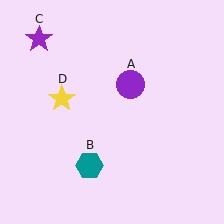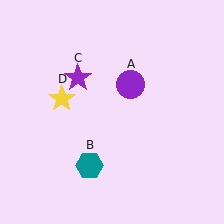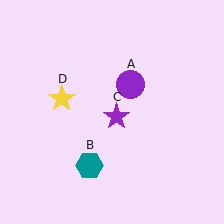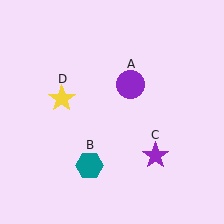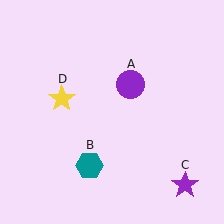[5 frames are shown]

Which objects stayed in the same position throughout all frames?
Purple circle (object A) and teal hexagon (object B) and yellow star (object D) remained stationary.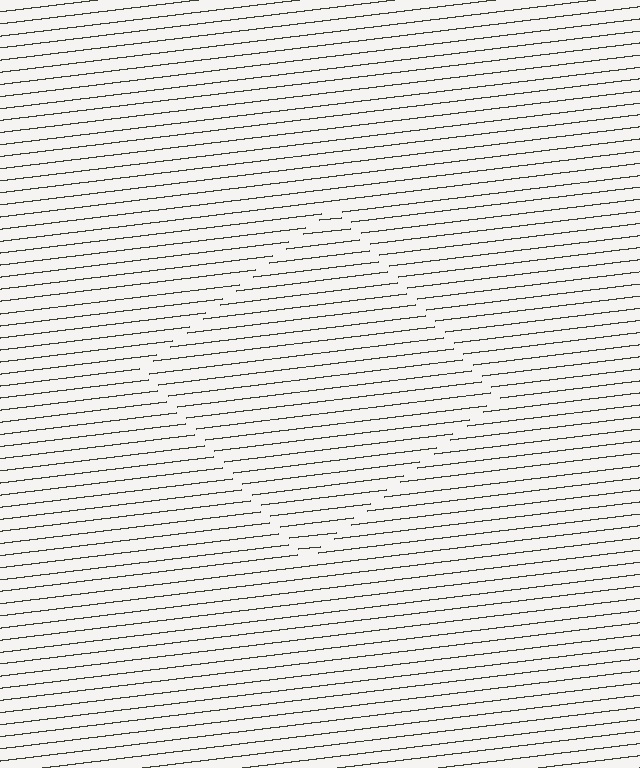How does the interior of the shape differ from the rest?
The interior of the shape contains the same grating, shifted by half a period — the contour is defined by the phase discontinuity where line-ends from the inner and outer gratings abut.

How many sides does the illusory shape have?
4 sides — the line-ends trace a square.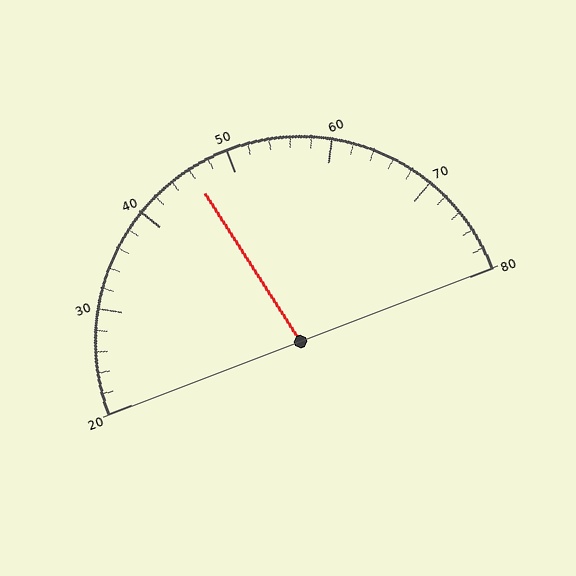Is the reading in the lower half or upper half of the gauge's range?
The reading is in the lower half of the range (20 to 80).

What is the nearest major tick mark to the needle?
The nearest major tick mark is 50.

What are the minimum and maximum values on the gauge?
The gauge ranges from 20 to 80.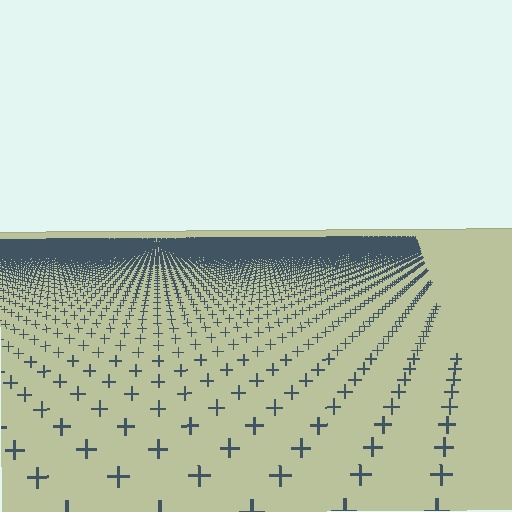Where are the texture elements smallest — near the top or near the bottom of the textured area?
Near the top.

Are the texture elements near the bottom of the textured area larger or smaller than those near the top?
Larger. Near the bottom, elements are closer to the viewer and appear at a bigger on-screen size.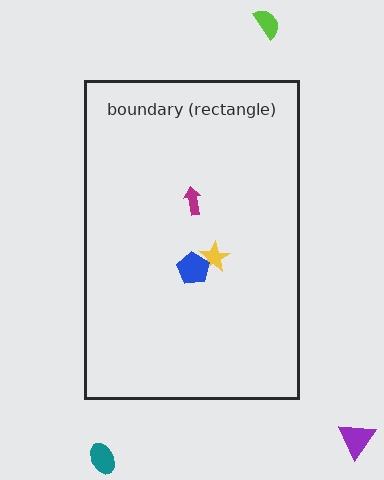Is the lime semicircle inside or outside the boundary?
Outside.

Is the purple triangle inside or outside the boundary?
Outside.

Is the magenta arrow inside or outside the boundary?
Inside.